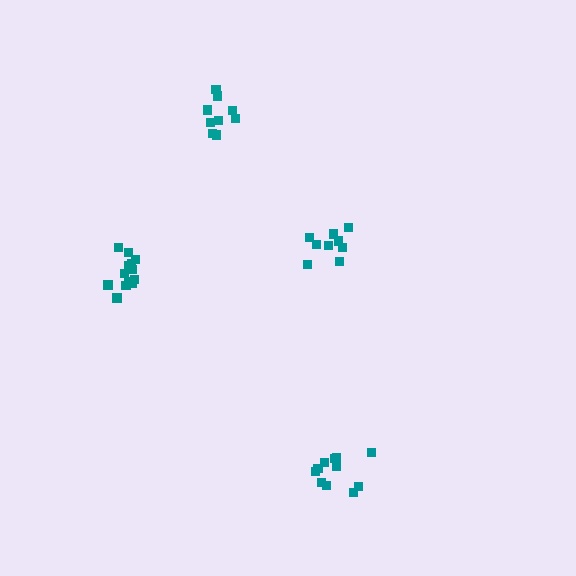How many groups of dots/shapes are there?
There are 4 groups.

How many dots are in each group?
Group 1: 9 dots, Group 2: 9 dots, Group 3: 11 dots, Group 4: 13 dots (42 total).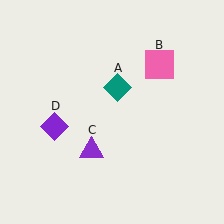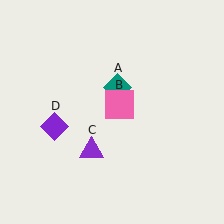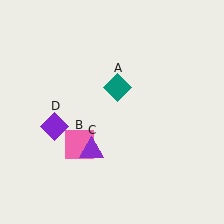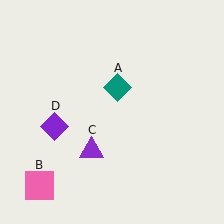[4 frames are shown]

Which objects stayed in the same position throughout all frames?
Teal diamond (object A) and purple triangle (object C) and purple diamond (object D) remained stationary.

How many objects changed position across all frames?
1 object changed position: pink square (object B).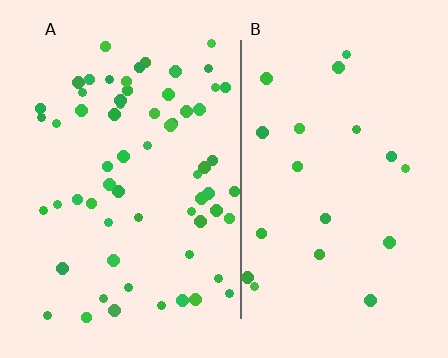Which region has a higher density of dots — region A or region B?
A (the left).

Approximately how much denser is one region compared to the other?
Approximately 3.2× — region A over region B.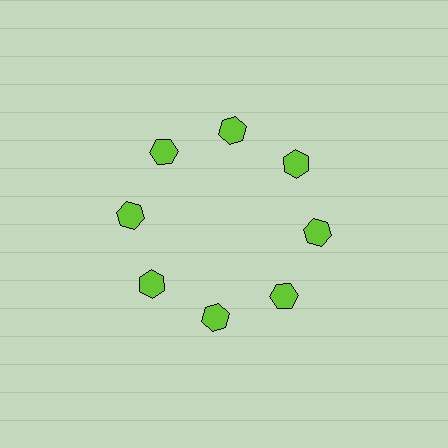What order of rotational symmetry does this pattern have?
This pattern has 8-fold rotational symmetry.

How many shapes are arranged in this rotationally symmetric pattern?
There are 8 shapes, arranged in 8 groups of 1.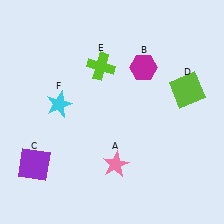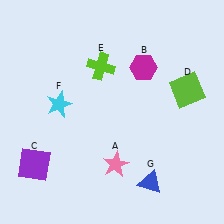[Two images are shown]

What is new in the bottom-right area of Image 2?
A blue triangle (G) was added in the bottom-right area of Image 2.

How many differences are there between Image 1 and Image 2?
There is 1 difference between the two images.